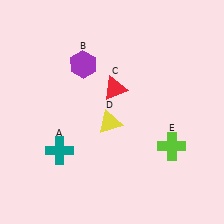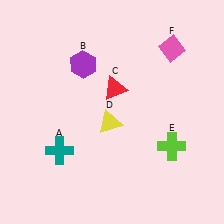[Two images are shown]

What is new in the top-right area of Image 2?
A pink diamond (F) was added in the top-right area of Image 2.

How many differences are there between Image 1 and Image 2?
There is 1 difference between the two images.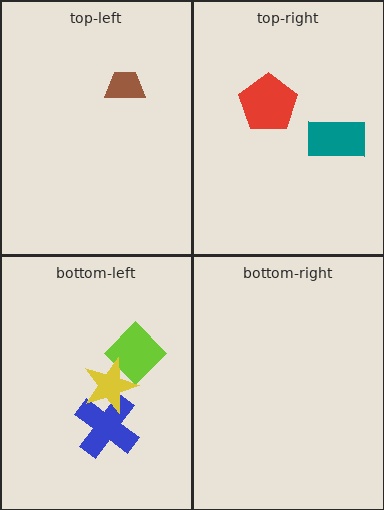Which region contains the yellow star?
The bottom-left region.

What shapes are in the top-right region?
The teal rectangle, the red pentagon.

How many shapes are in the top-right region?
2.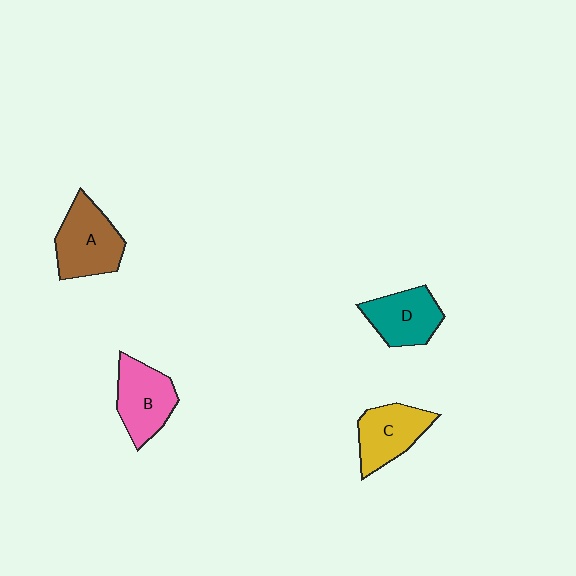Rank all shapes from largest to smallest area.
From largest to smallest: A (brown), B (pink), C (yellow), D (teal).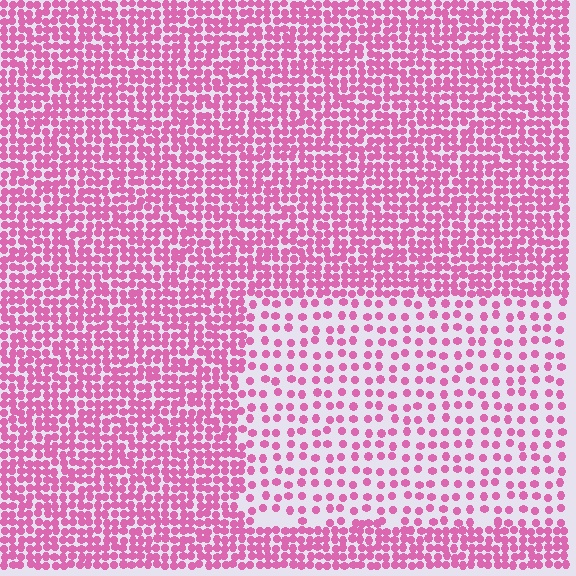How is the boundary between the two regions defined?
The boundary is defined by a change in element density (approximately 2.3x ratio). All elements are the same color, size, and shape.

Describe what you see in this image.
The image contains small pink elements arranged at two different densities. A rectangle-shaped region is visible where the elements are less densely packed than the surrounding area.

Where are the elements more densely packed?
The elements are more densely packed outside the rectangle boundary.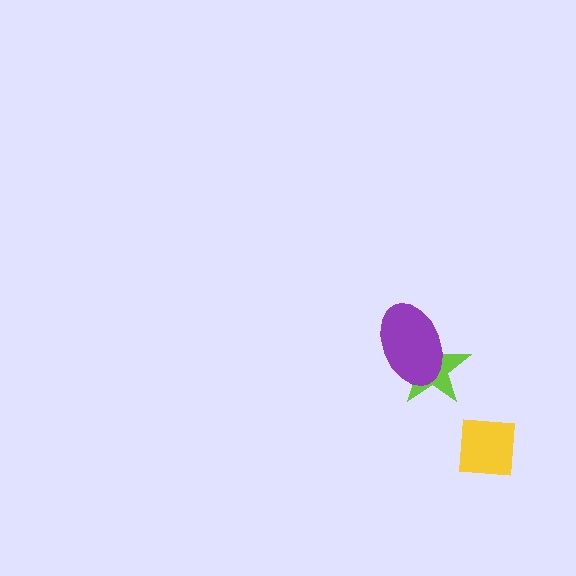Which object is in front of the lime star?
The purple ellipse is in front of the lime star.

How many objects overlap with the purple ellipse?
1 object overlaps with the purple ellipse.